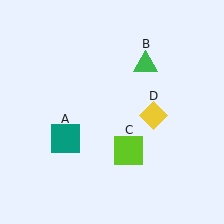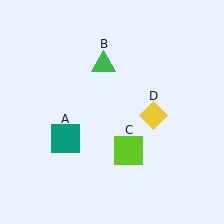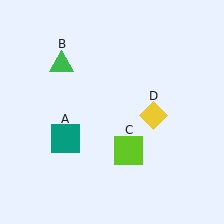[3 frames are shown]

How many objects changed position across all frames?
1 object changed position: green triangle (object B).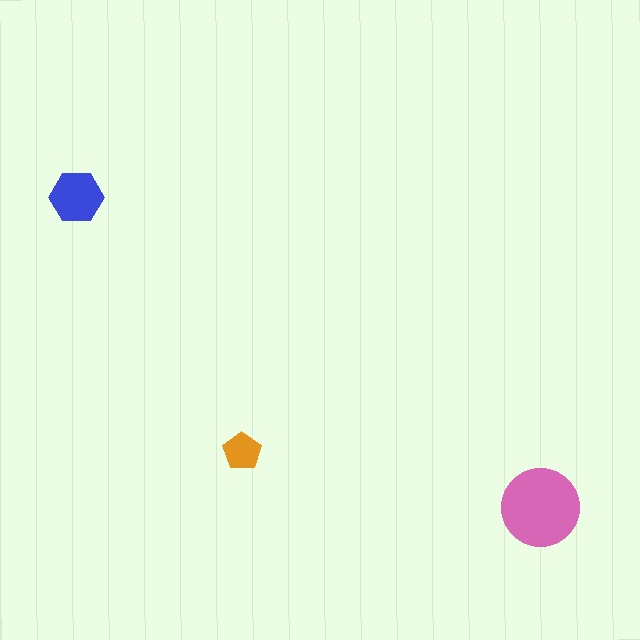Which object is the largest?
The pink circle.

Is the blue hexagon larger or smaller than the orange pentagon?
Larger.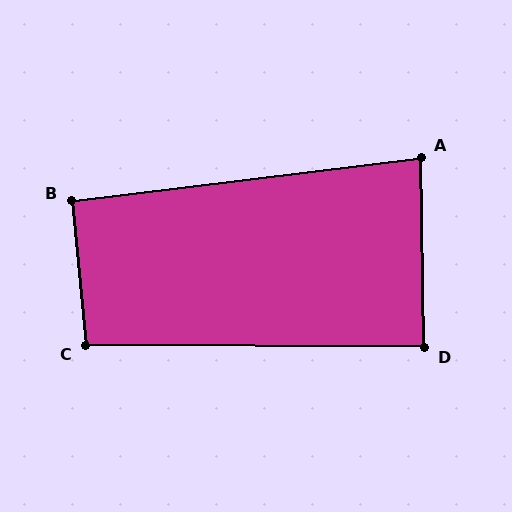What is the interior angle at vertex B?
Approximately 92 degrees (approximately right).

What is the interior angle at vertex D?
Approximately 88 degrees (approximately right).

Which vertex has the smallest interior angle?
A, at approximately 84 degrees.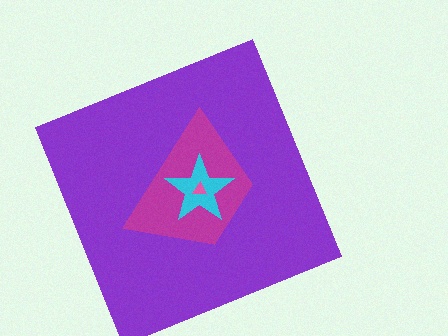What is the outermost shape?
The purple square.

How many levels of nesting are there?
4.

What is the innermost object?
The pink triangle.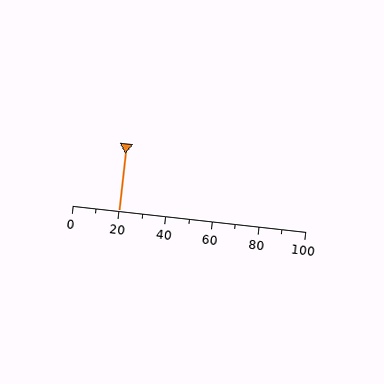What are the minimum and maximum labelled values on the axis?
The axis runs from 0 to 100.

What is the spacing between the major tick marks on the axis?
The major ticks are spaced 20 apart.